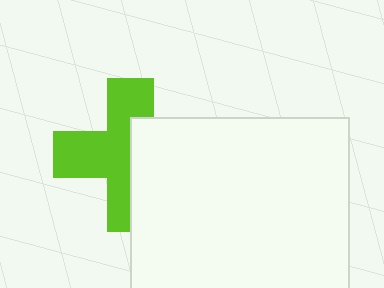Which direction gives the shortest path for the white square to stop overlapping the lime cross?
Moving right gives the shortest separation.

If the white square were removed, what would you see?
You would see the complete lime cross.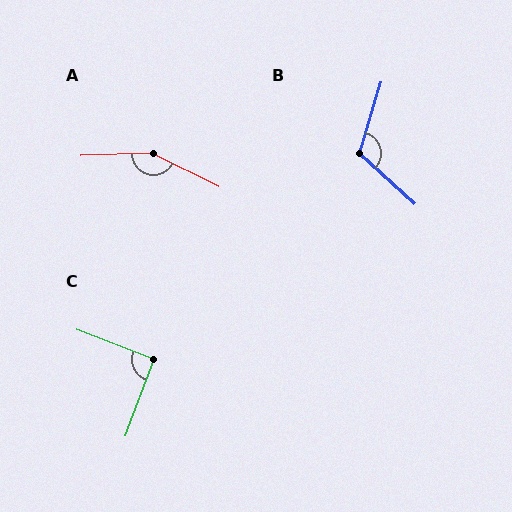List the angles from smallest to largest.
C (91°), B (116°), A (151°).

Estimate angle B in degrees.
Approximately 116 degrees.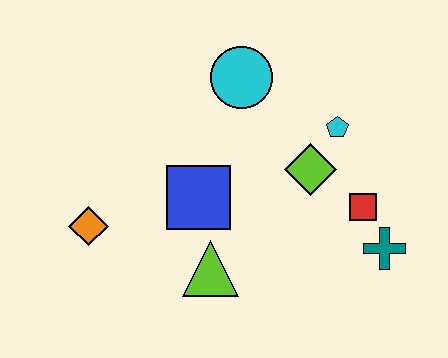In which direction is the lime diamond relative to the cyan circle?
The lime diamond is below the cyan circle.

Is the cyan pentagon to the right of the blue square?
Yes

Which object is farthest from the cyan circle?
The teal cross is farthest from the cyan circle.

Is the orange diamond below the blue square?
Yes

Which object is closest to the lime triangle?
The blue square is closest to the lime triangle.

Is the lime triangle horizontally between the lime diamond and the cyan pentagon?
No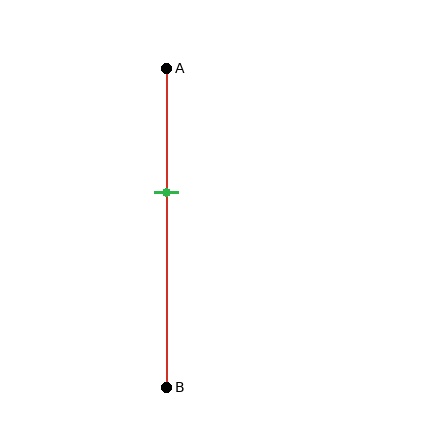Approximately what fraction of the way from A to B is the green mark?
The green mark is approximately 40% of the way from A to B.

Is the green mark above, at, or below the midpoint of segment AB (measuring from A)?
The green mark is above the midpoint of segment AB.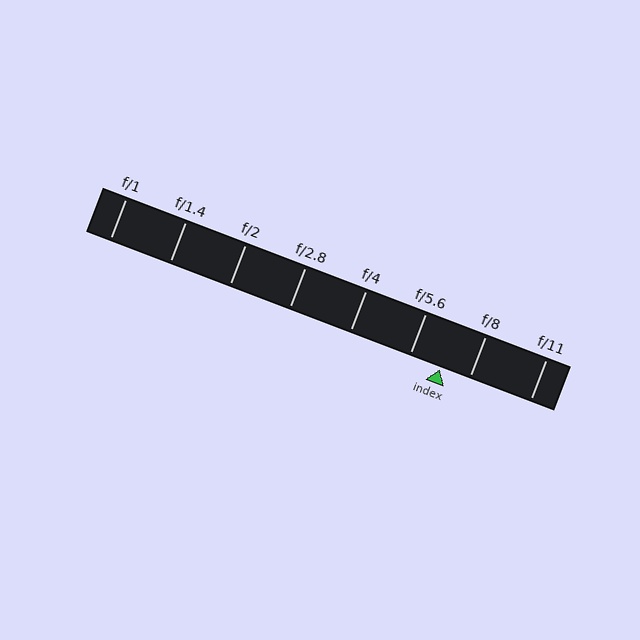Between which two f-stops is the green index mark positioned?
The index mark is between f/5.6 and f/8.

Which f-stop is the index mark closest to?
The index mark is closest to f/8.